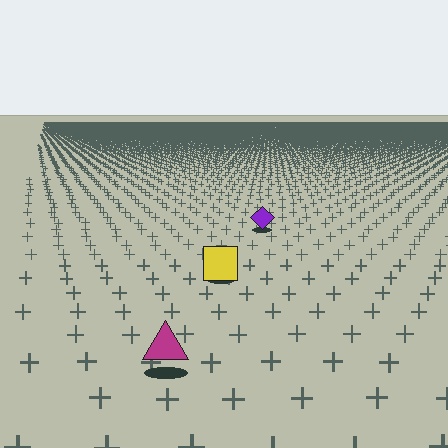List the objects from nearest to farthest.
From nearest to farthest: the magenta triangle, the yellow square, the purple diamond.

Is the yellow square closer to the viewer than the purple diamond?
Yes. The yellow square is closer — you can tell from the texture gradient: the ground texture is coarser near it.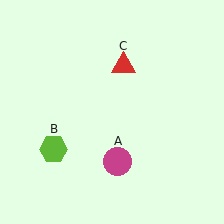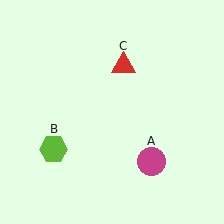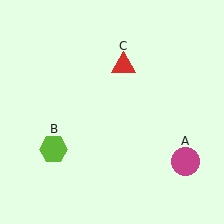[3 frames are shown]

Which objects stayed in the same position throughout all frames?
Lime hexagon (object B) and red triangle (object C) remained stationary.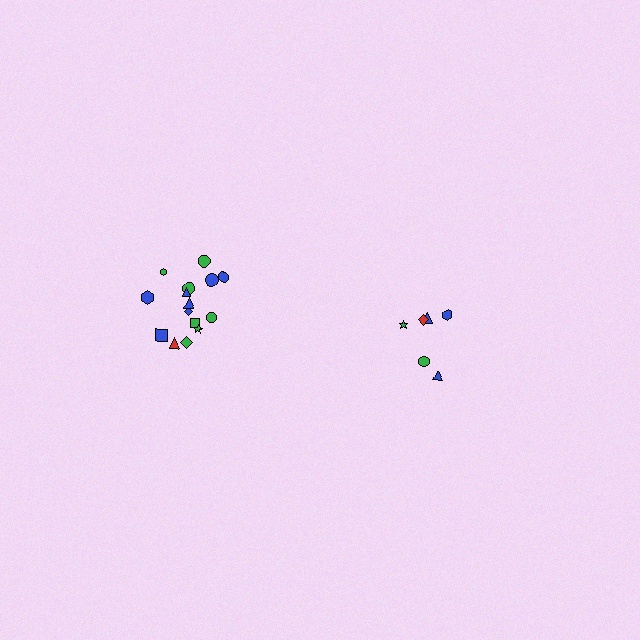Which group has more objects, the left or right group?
The left group.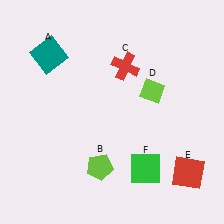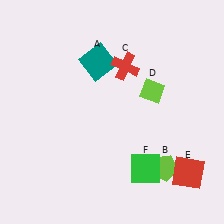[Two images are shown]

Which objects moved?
The objects that moved are: the teal square (A), the lime pentagon (B).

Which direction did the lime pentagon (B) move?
The lime pentagon (B) moved right.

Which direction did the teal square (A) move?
The teal square (A) moved right.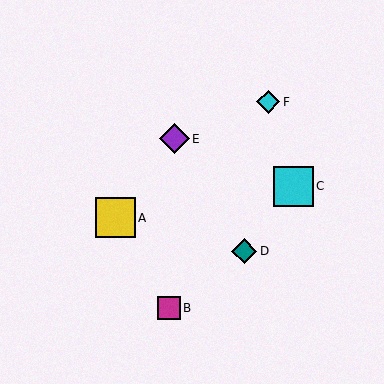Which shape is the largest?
The yellow square (labeled A) is the largest.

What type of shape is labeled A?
Shape A is a yellow square.